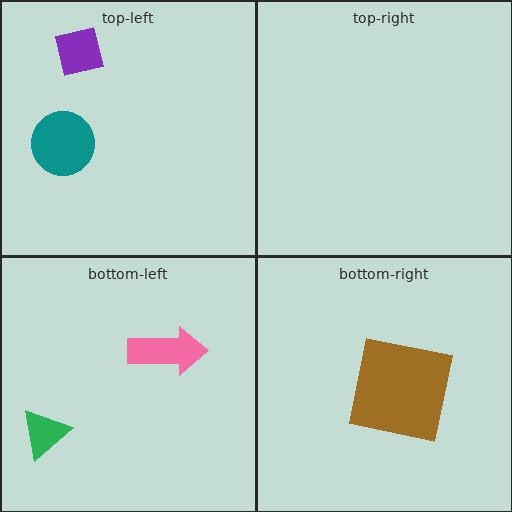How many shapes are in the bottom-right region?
1.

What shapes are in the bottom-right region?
The brown square.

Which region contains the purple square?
The top-left region.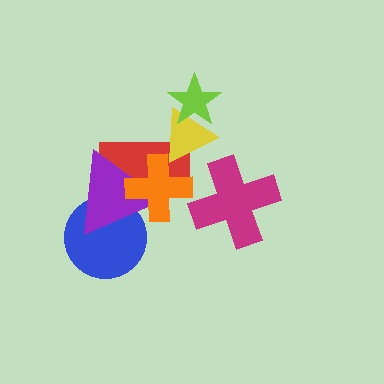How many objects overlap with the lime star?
1 object overlaps with the lime star.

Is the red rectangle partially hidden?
Yes, it is partially covered by another shape.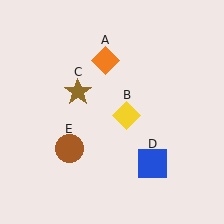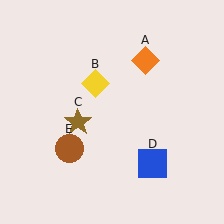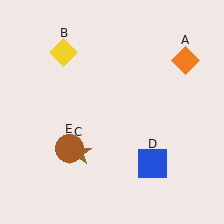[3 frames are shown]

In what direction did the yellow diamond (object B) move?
The yellow diamond (object B) moved up and to the left.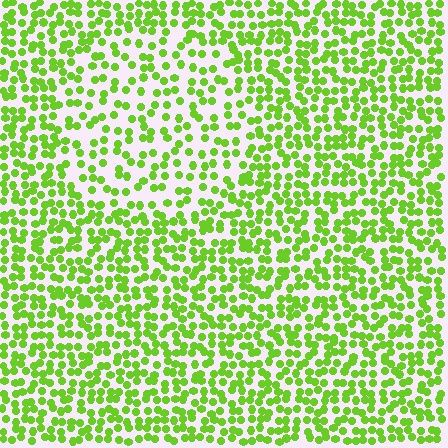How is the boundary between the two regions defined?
The boundary is defined by a change in element density (approximately 1.7x ratio). All elements are the same color, size, and shape.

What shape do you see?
I see a circle.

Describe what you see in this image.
The image contains small lime elements arranged at two different densities. A circle-shaped region is visible where the elements are less densely packed than the surrounding area.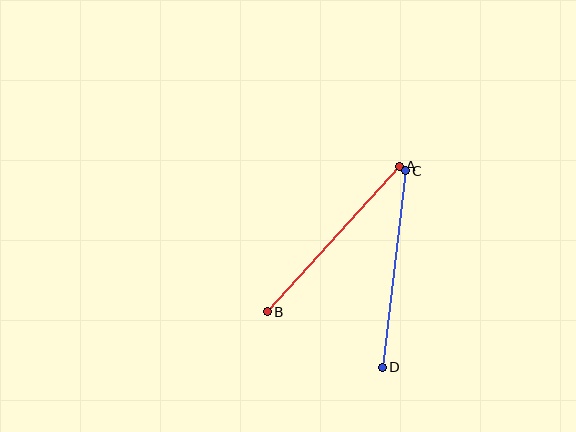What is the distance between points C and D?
The distance is approximately 198 pixels.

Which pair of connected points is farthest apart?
Points C and D are farthest apart.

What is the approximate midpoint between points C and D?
The midpoint is at approximately (394, 269) pixels.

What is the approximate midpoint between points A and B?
The midpoint is at approximately (333, 239) pixels.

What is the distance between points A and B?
The distance is approximately 197 pixels.